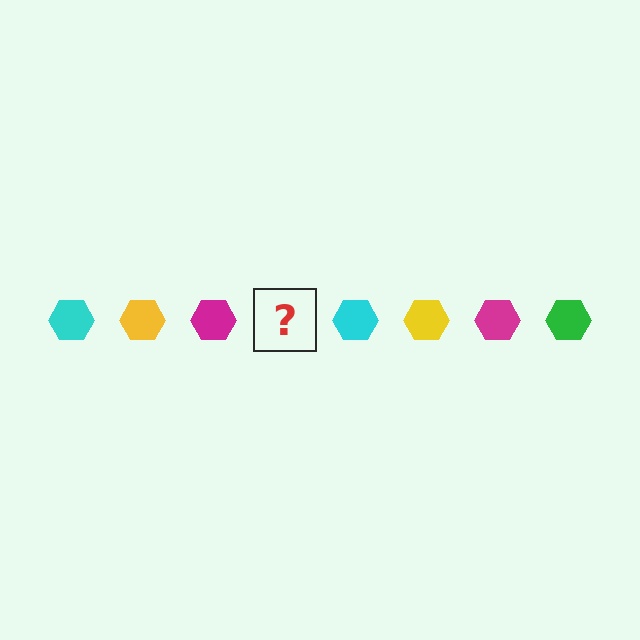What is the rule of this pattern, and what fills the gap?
The rule is that the pattern cycles through cyan, yellow, magenta, green hexagons. The gap should be filled with a green hexagon.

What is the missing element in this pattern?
The missing element is a green hexagon.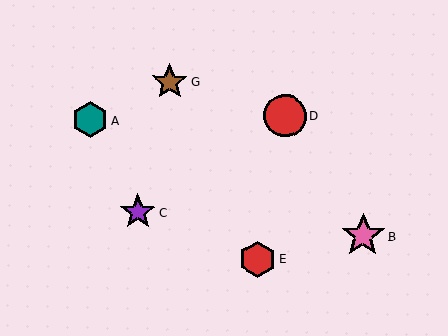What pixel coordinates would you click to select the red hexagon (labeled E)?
Click at (257, 259) to select the red hexagon E.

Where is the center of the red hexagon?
The center of the red hexagon is at (257, 259).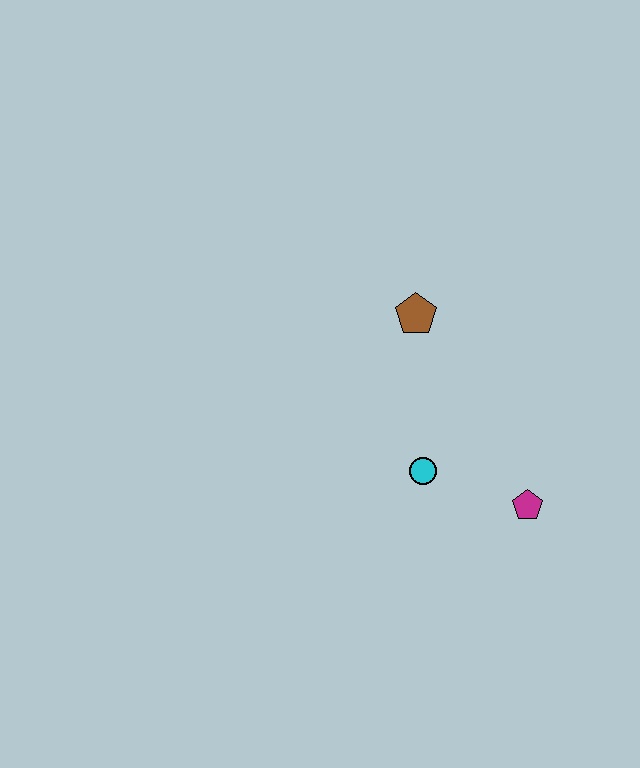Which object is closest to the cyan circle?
The magenta pentagon is closest to the cyan circle.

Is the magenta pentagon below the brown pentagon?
Yes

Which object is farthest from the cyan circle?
The brown pentagon is farthest from the cyan circle.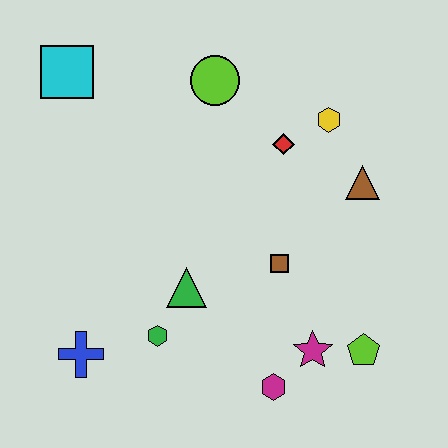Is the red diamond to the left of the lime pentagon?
Yes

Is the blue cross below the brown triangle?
Yes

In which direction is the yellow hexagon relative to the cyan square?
The yellow hexagon is to the right of the cyan square.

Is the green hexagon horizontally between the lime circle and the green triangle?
No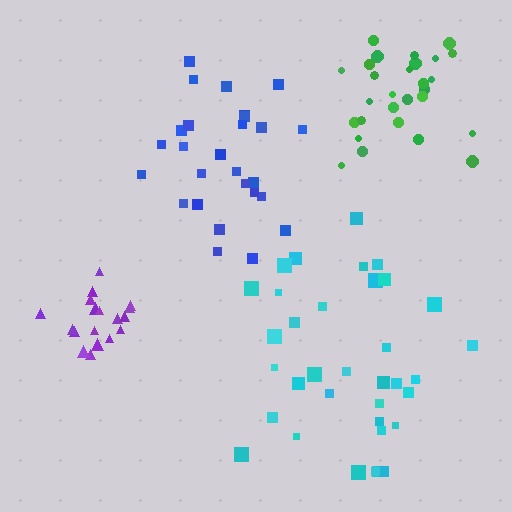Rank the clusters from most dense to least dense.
purple, green, blue, cyan.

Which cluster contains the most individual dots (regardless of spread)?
Cyan (35).